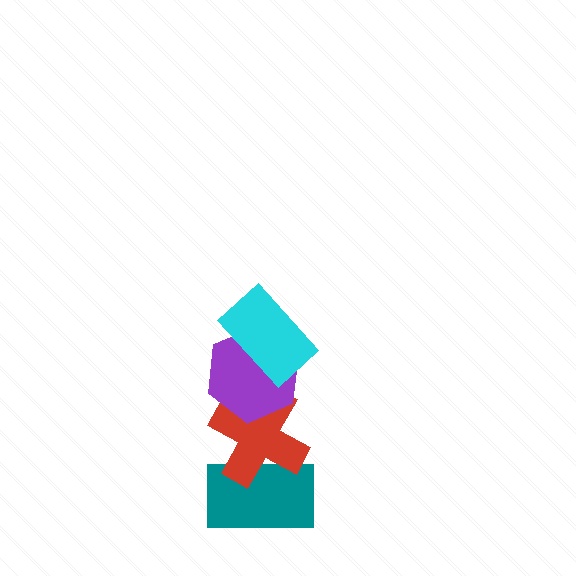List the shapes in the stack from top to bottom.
From top to bottom: the cyan rectangle, the purple hexagon, the red cross, the teal rectangle.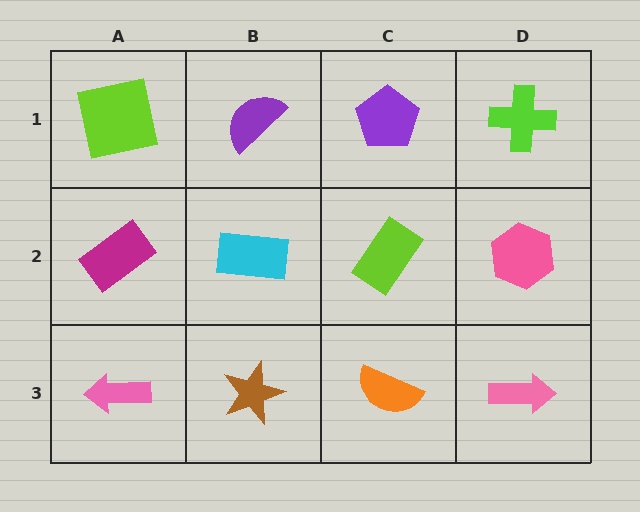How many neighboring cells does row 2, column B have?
4.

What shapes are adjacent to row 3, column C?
A lime rectangle (row 2, column C), a brown star (row 3, column B), a pink arrow (row 3, column D).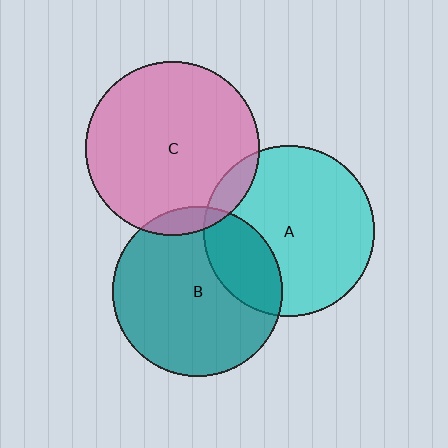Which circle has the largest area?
Circle C (pink).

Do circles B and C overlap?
Yes.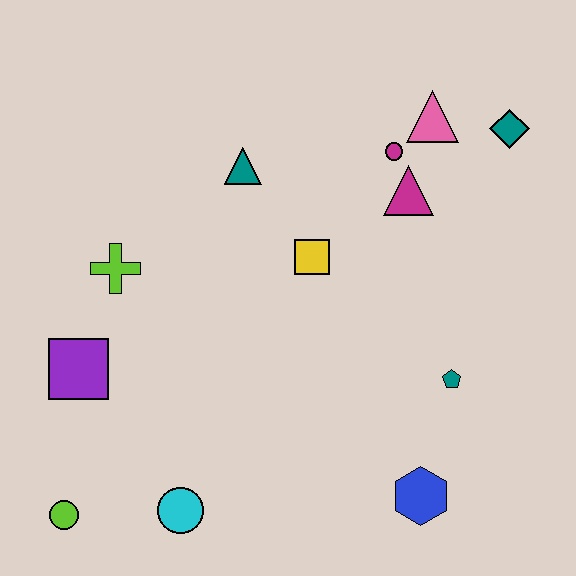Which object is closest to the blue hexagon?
The teal pentagon is closest to the blue hexagon.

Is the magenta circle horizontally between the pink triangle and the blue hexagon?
No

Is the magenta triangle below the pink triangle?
Yes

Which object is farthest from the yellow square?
The lime circle is farthest from the yellow square.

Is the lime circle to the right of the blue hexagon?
No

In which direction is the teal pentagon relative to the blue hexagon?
The teal pentagon is above the blue hexagon.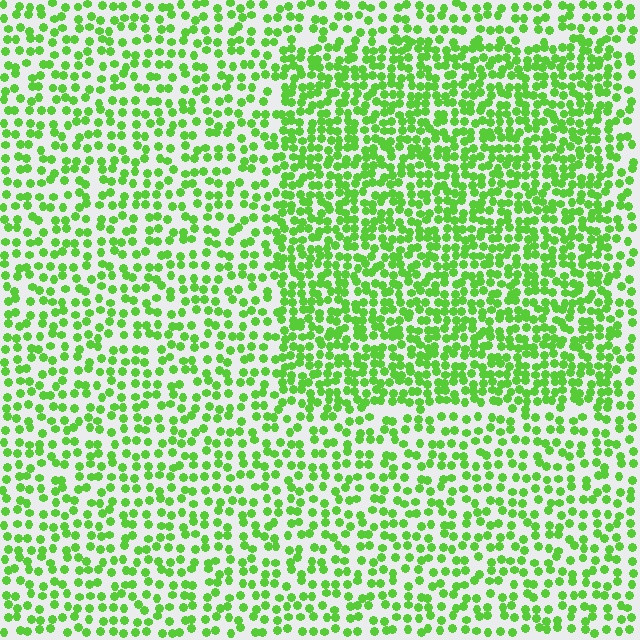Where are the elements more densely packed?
The elements are more densely packed inside the rectangle boundary.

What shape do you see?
I see a rectangle.